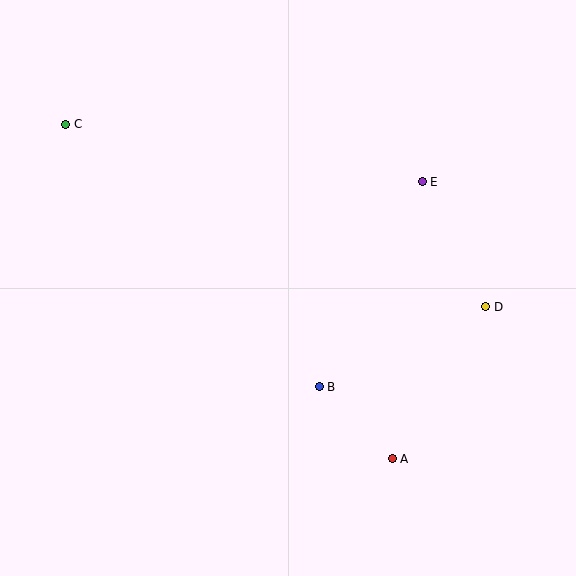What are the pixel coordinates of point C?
Point C is at (66, 124).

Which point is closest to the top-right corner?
Point E is closest to the top-right corner.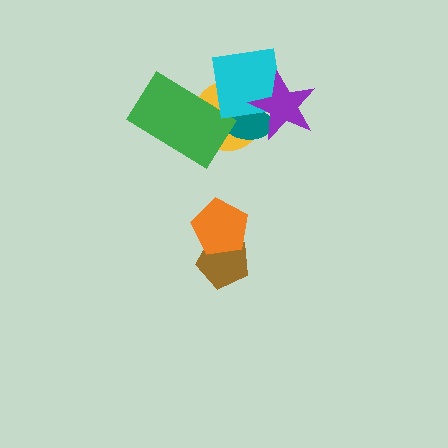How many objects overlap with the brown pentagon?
1 object overlaps with the brown pentagon.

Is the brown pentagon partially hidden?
Yes, it is partially covered by another shape.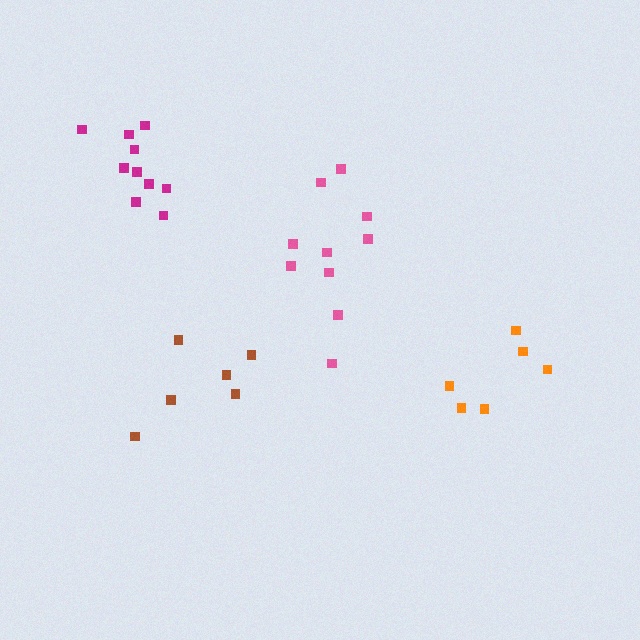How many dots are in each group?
Group 1: 10 dots, Group 2: 10 dots, Group 3: 6 dots, Group 4: 6 dots (32 total).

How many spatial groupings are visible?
There are 4 spatial groupings.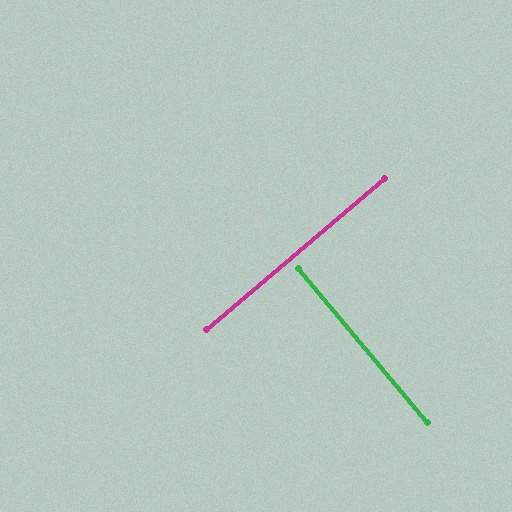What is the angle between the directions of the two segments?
Approximately 90 degrees.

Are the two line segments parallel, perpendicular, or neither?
Perpendicular — they meet at approximately 90°.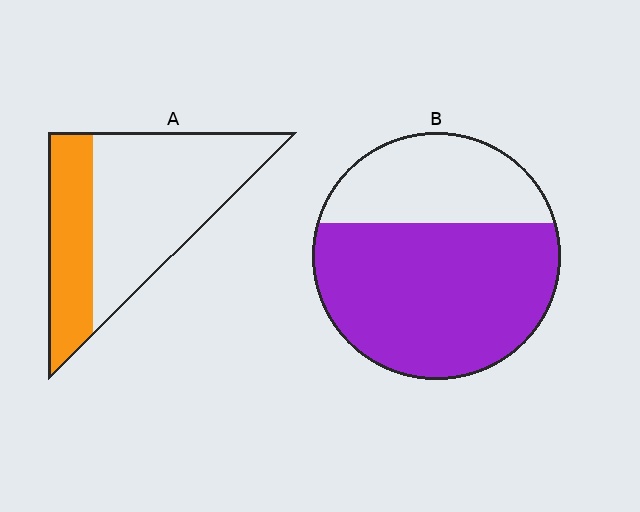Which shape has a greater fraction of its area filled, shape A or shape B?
Shape B.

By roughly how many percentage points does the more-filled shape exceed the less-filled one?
By roughly 35 percentage points (B over A).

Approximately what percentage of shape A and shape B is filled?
A is approximately 35% and B is approximately 65%.